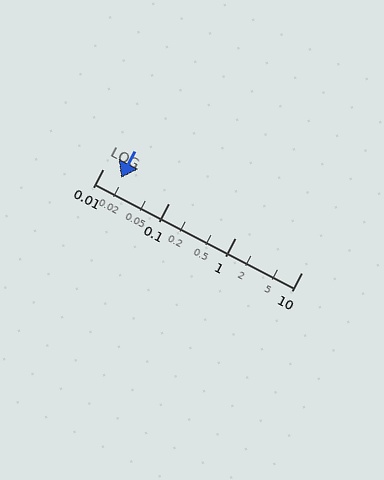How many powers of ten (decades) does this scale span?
The scale spans 3 decades, from 0.01 to 10.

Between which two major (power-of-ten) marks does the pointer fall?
The pointer is between 0.01 and 0.1.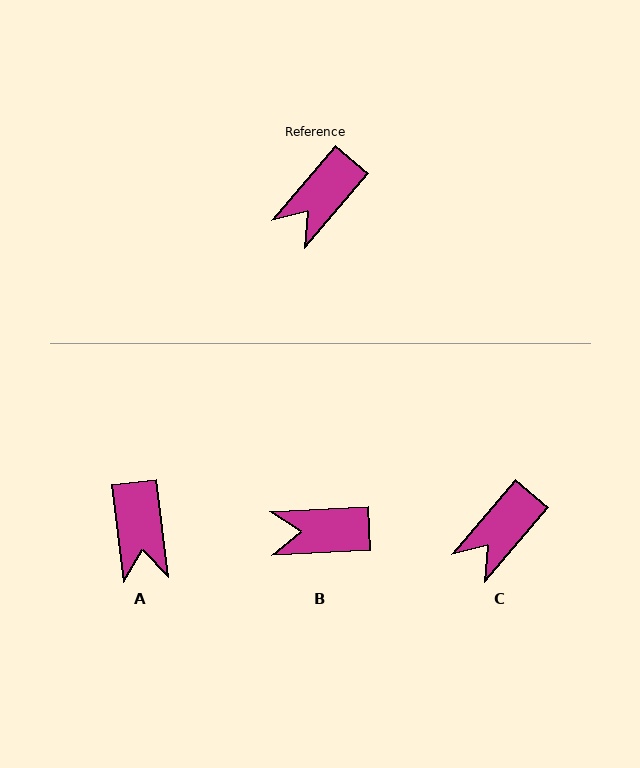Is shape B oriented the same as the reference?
No, it is off by about 47 degrees.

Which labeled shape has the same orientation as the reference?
C.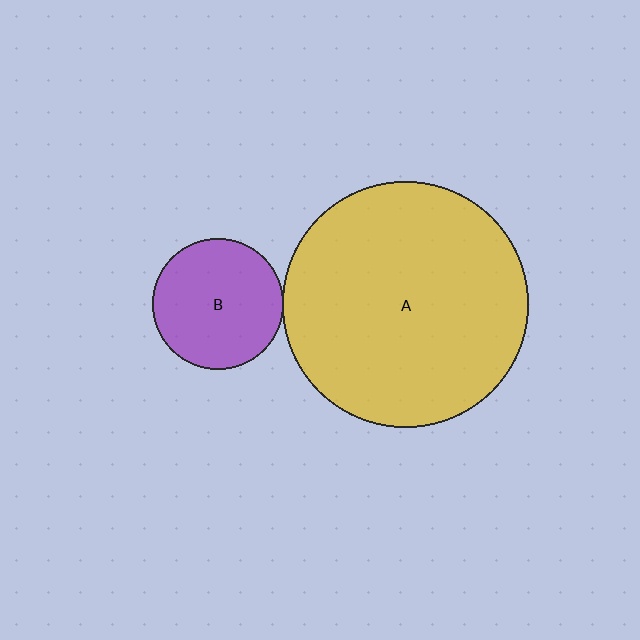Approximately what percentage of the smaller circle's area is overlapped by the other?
Approximately 5%.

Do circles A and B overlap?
Yes.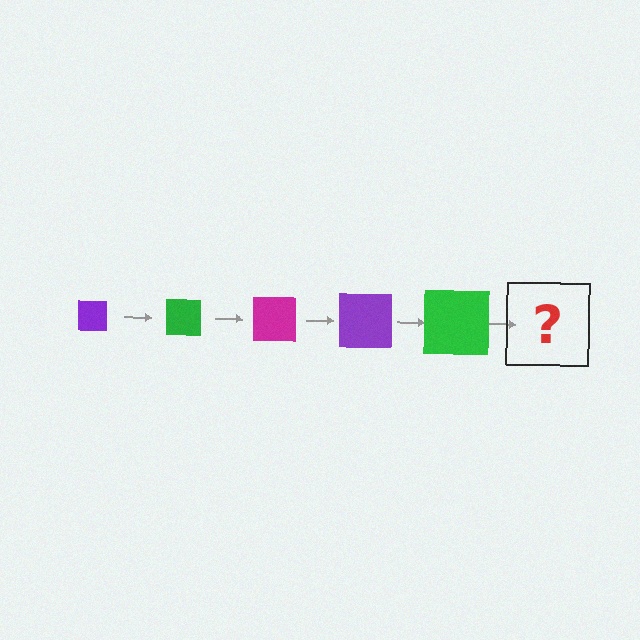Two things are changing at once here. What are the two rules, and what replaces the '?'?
The two rules are that the square grows larger each step and the color cycles through purple, green, and magenta. The '?' should be a magenta square, larger than the previous one.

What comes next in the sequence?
The next element should be a magenta square, larger than the previous one.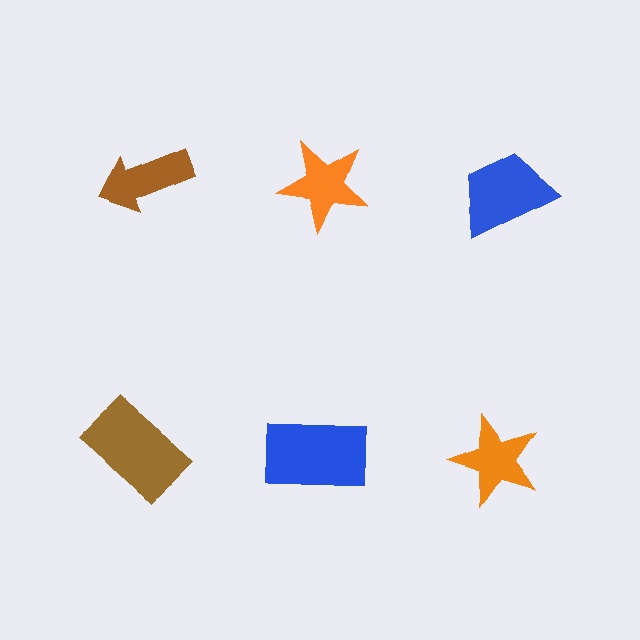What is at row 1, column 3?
A blue trapezoid.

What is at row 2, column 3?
An orange star.